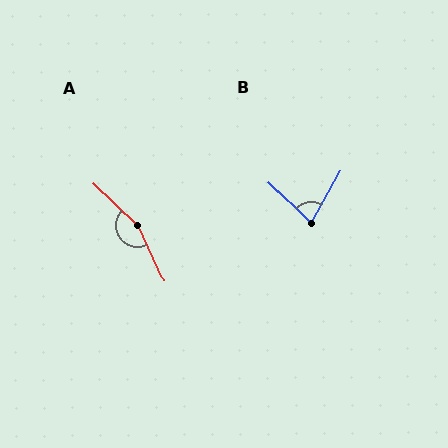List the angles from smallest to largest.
B (75°), A (158°).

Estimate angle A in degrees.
Approximately 158 degrees.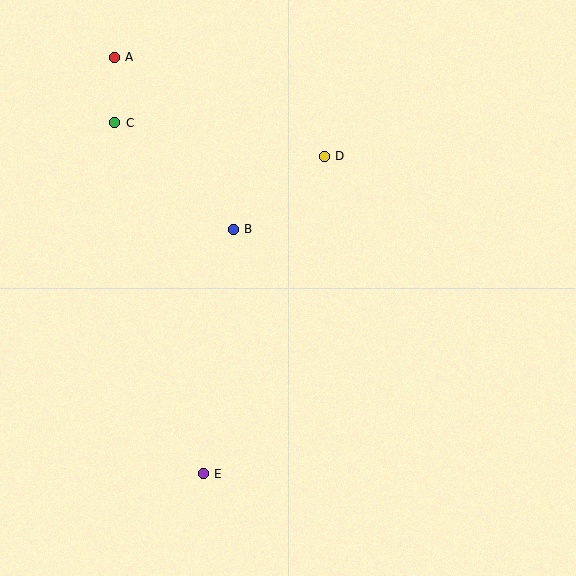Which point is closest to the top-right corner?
Point D is closest to the top-right corner.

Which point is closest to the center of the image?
Point B at (233, 229) is closest to the center.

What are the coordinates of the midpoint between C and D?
The midpoint between C and D is at (220, 140).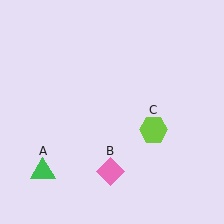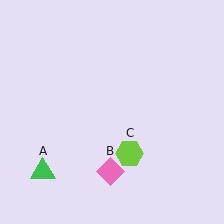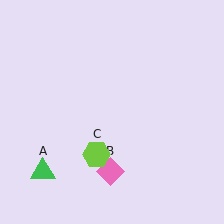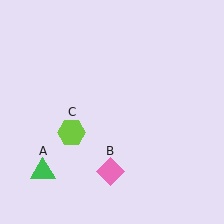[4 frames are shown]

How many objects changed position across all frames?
1 object changed position: lime hexagon (object C).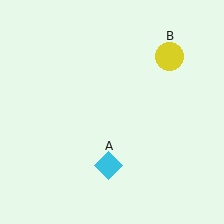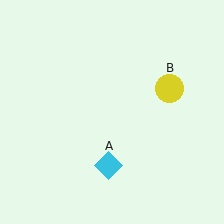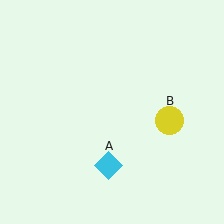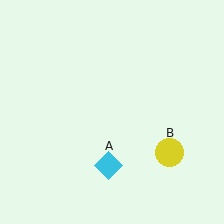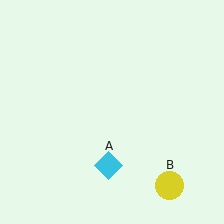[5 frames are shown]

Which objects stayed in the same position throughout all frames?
Cyan diamond (object A) remained stationary.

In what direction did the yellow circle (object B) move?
The yellow circle (object B) moved down.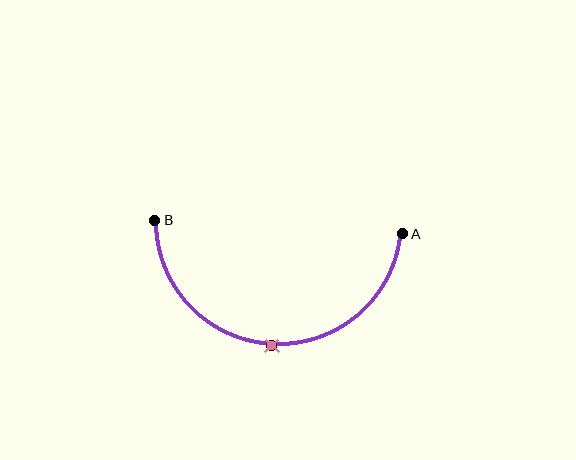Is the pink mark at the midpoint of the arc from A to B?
Yes. The pink mark lies on the arc at equal arc-length from both A and B — it is the arc midpoint.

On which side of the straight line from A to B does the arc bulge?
The arc bulges below the straight line connecting A and B.